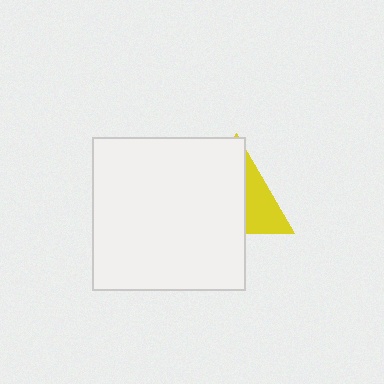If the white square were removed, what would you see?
You would see the complete yellow triangle.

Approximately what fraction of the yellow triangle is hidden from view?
Roughly 64% of the yellow triangle is hidden behind the white square.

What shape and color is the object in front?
The object in front is a white square.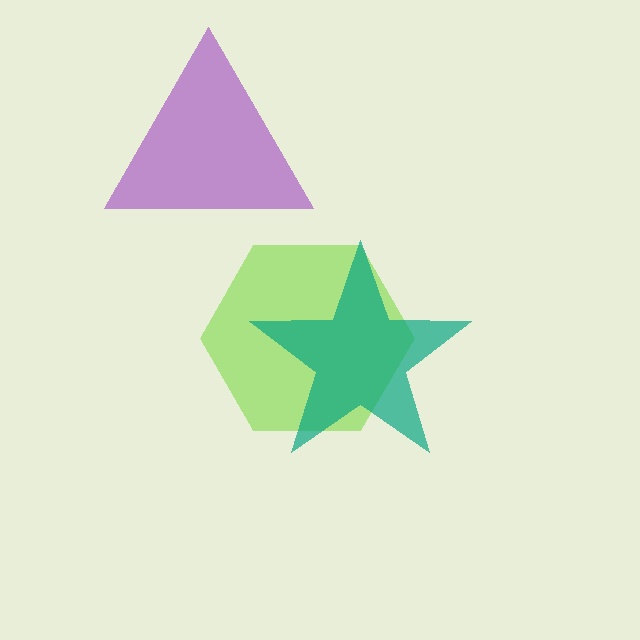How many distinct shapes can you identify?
There are 3 distinct shapes: a purple triangle, a lime hexagon, a teal star.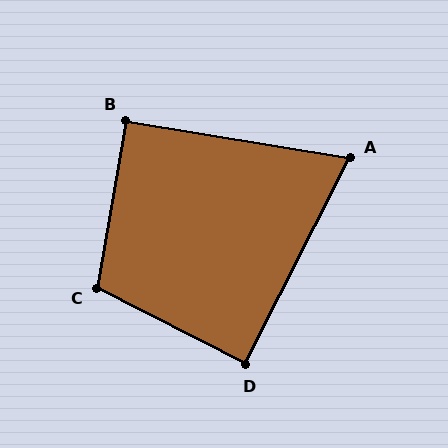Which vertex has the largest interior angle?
C, at approximately 108 degrees.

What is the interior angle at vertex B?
Approximately 90 degrees (approximately right).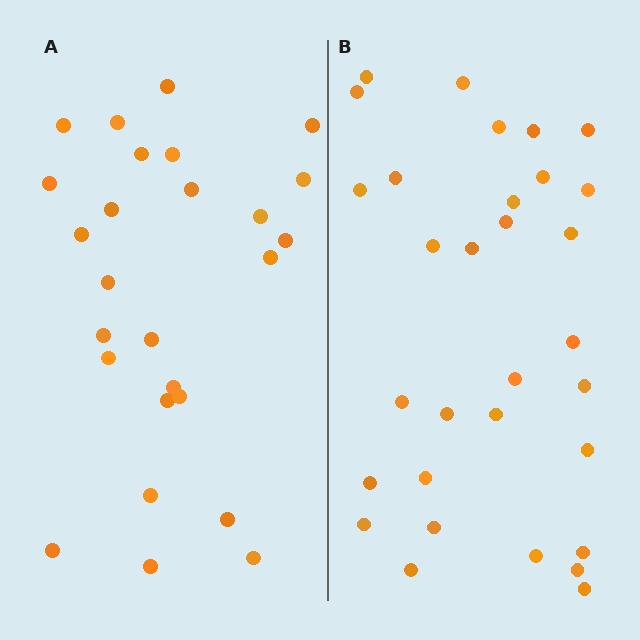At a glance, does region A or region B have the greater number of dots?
Region B (the right region) has more dots.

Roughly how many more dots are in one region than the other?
Region B has about 5 more dots than region A.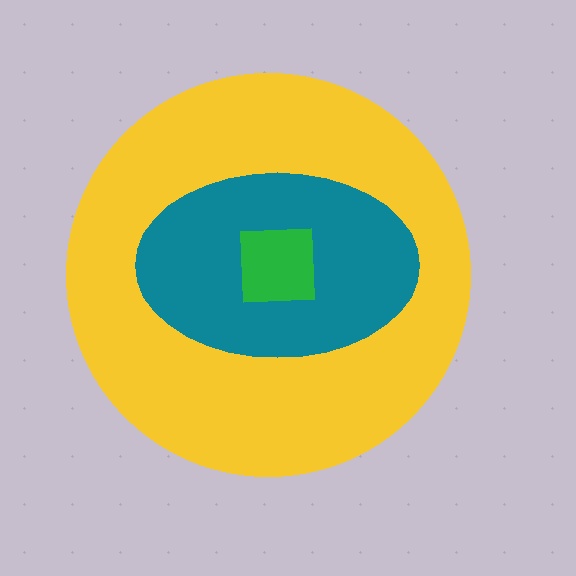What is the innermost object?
The green square.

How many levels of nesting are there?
3.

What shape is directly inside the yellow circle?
The teal ellipse.